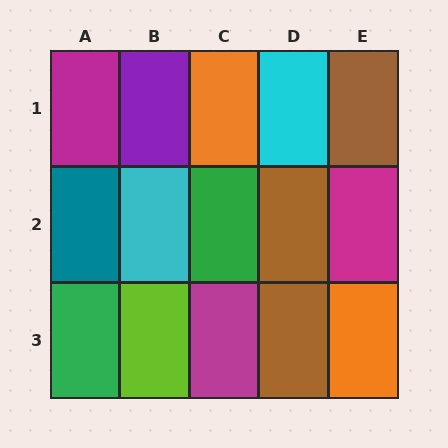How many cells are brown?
3 cells are brown.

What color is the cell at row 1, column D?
Cyan.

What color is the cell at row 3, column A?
Green.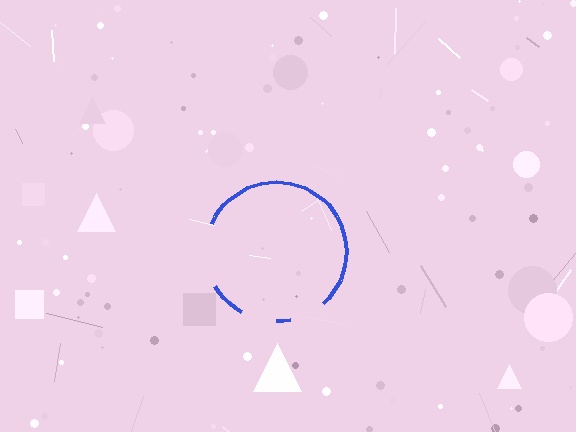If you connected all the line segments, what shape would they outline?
They would outline a circle.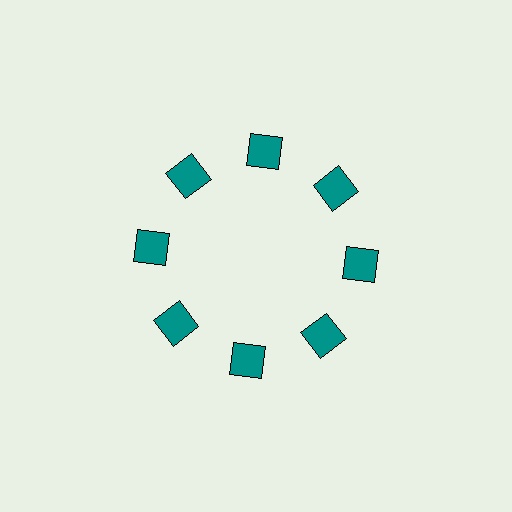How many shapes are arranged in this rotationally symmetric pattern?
There are 8 shapes, arranged in 8 groups of 1.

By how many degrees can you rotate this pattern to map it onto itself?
The pattern maps onto itself every 45 degrees of rotation.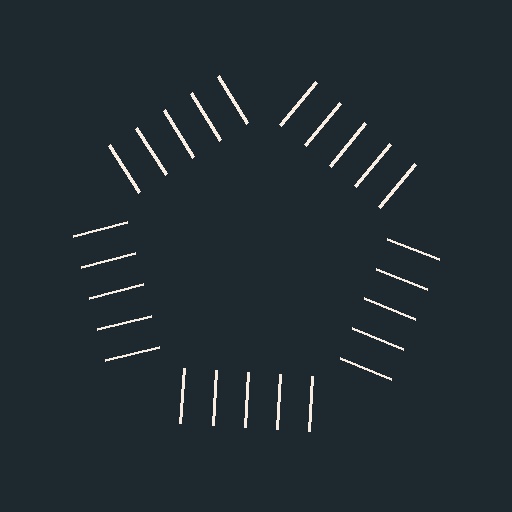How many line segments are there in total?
25 — 5 along each of the 5 edges.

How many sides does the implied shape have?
5 sides — the line-ends trace a pentagon.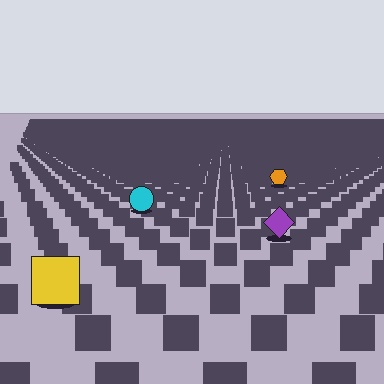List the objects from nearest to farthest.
From nearest to farthest: the yellow square, the purple diamond, the cyan circle, the orange hexagon.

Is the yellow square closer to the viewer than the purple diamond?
Yes. The yellow square is closer — you can tell from the texture gradient: the ground texture is coarser near it.